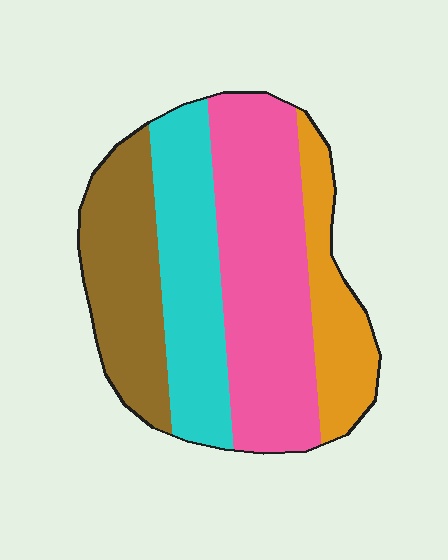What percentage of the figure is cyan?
Cyan takes up between a sixth and a third of the figure.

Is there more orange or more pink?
Pink.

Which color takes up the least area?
Orange, at roughly 15%.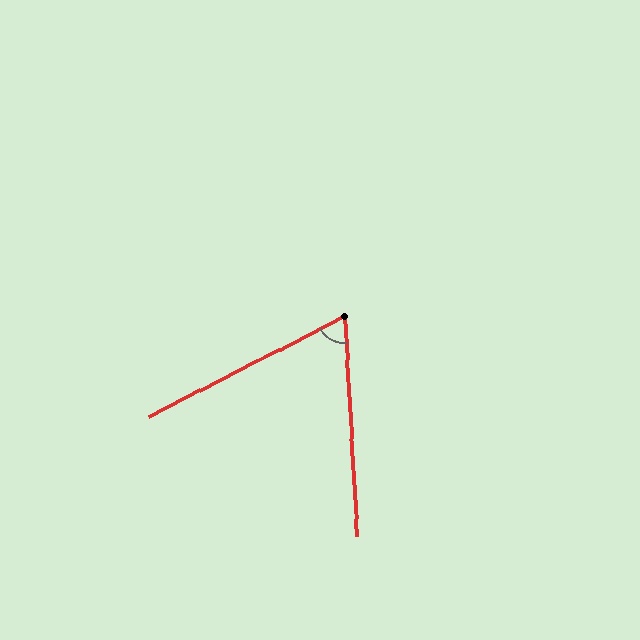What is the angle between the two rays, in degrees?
Approximately 66 degrees.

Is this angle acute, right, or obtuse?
It is acute.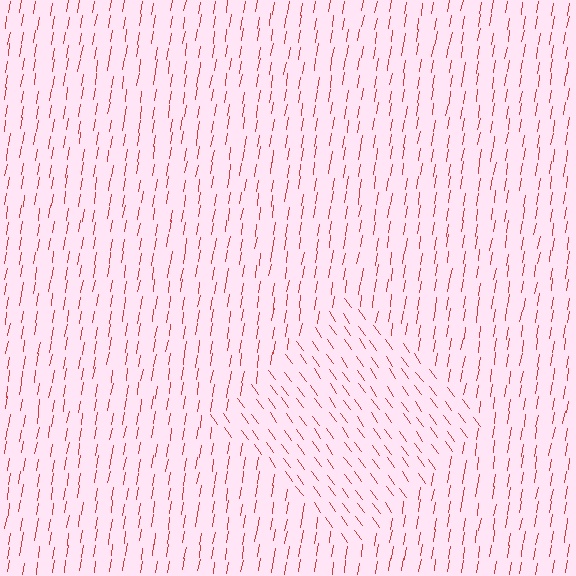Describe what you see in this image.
The image is filled with small red line segments. A diamond region in the image has lines oriented differently from the surrounding lines, creating a visible texture boundary.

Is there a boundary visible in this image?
Yes, there is a texture boundary formed by a change in line orientation.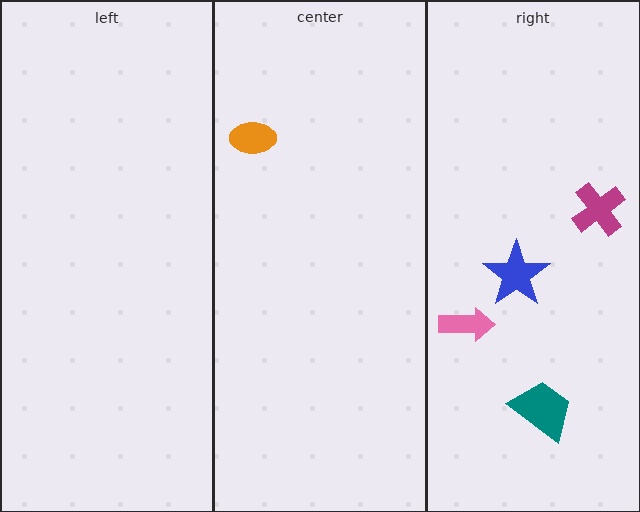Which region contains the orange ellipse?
The center region.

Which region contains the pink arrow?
The right region.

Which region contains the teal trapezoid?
The right region.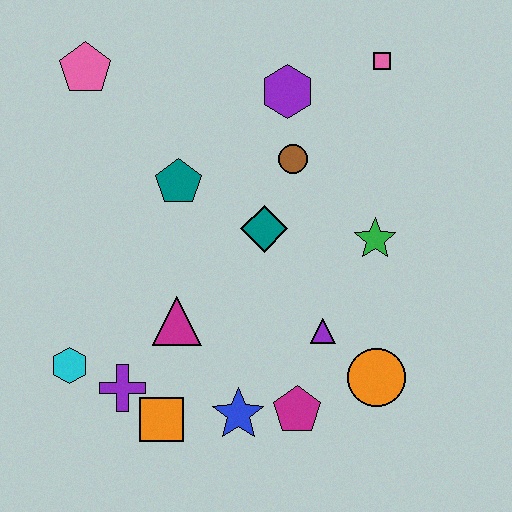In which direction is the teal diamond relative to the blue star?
The teal diamond is above the blue star.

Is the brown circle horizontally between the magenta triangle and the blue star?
No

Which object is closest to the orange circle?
The purple triangle is closest to the orange circle.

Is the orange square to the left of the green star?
Yes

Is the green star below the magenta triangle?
No